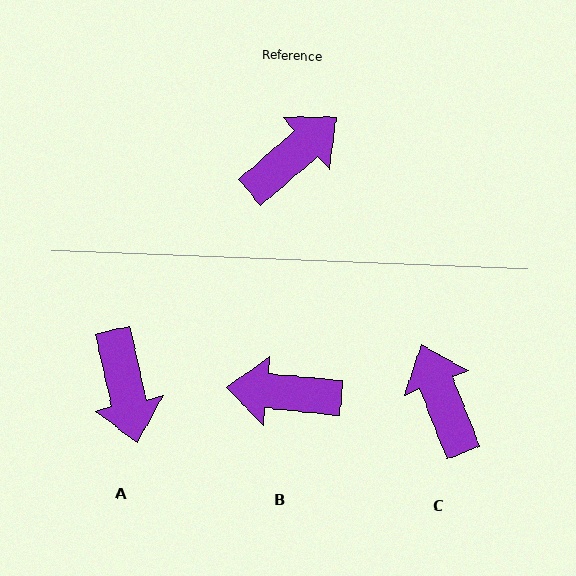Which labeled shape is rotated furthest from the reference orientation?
B, about 133 degrees away.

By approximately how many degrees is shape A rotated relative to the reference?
Approximately 119 degrees clockwise.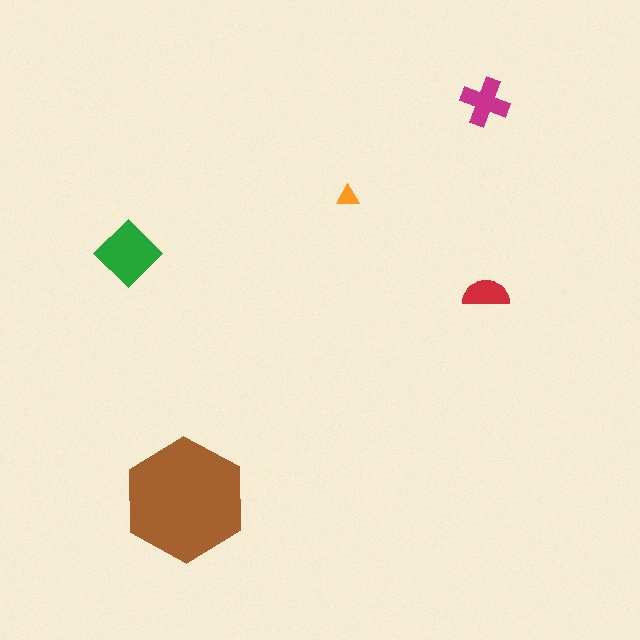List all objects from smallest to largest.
The orange triangle, the red semicircle, the magenta cross, the green diamond, the brown hexagon.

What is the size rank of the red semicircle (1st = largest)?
4th.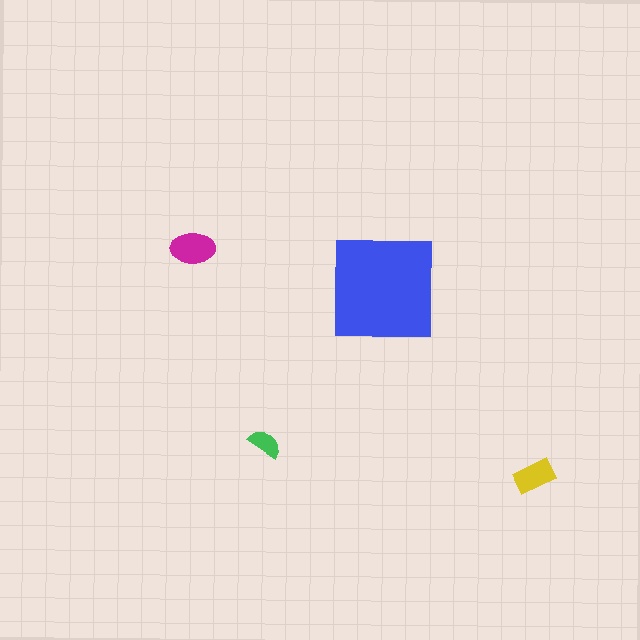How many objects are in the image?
There are 4 objects in the image.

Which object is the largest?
The blue square.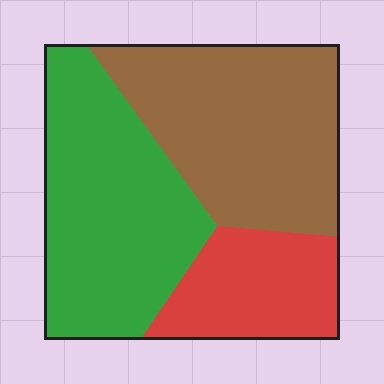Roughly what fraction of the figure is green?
Green covers about 40% of the figure.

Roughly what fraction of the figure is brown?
Brown covers 40% of the figure.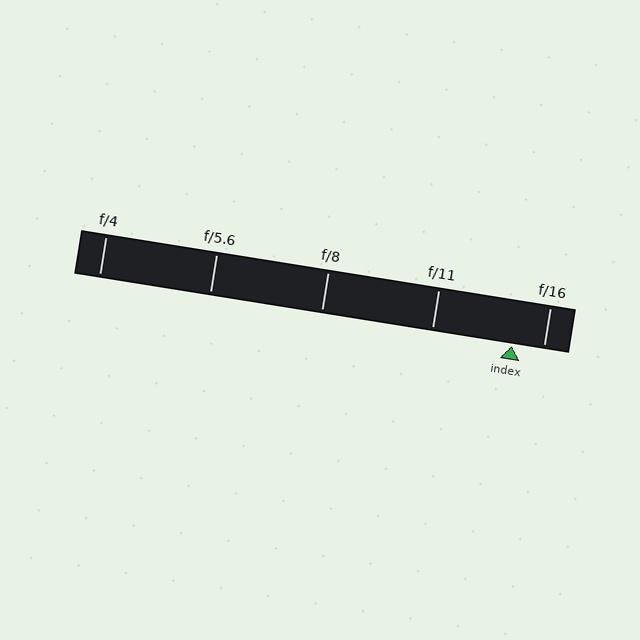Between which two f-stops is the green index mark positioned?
The index mark is between f/11 and f/16.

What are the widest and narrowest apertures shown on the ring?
The widest aperture shown is f/4 and the narrowest is f/16.